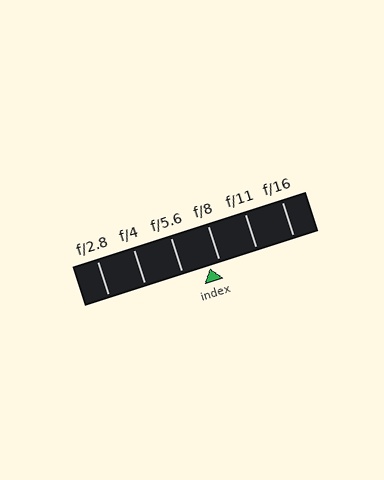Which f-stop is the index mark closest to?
The index mark is closest to f/8.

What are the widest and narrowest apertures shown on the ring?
The widest aperture shown is f/2.8 and the narrowest is f/16.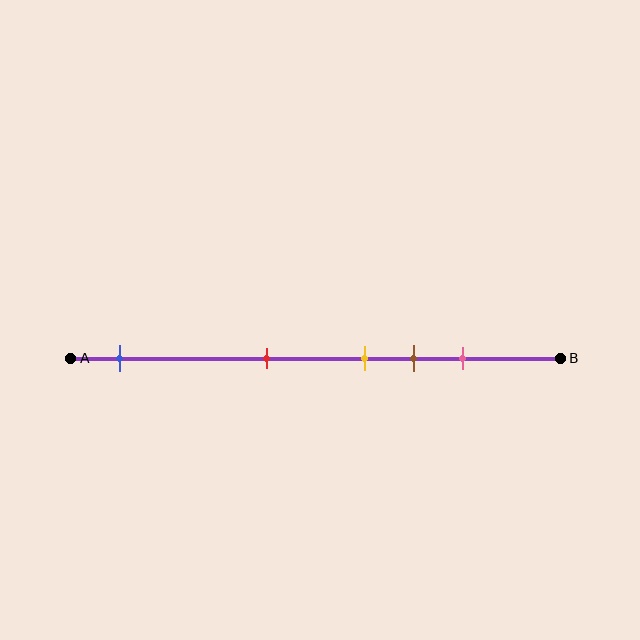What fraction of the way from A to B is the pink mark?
The pink mark is approximately 80% (0.8) of the way from A to B.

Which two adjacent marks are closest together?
The yellow and brown marks are the closest adjacent pair.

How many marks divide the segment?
There are 5 marks dividing the segment.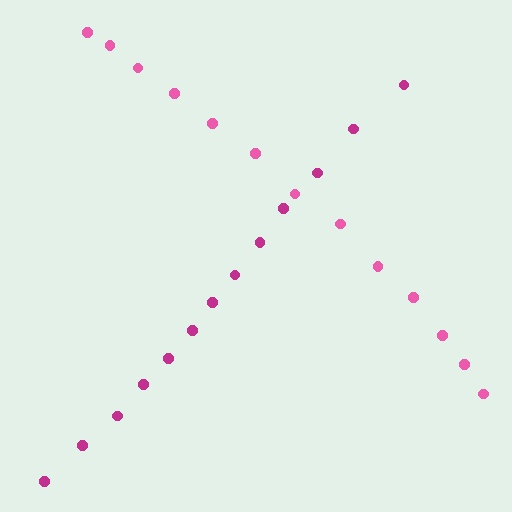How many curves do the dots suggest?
There are 2 distinct paths.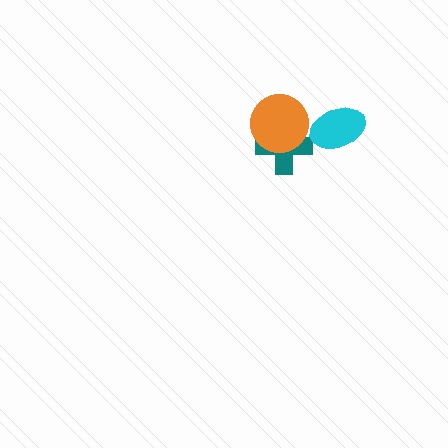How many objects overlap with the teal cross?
1 object overlaps with the teal cross.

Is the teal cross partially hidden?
Yes, it is partially covered by another shape.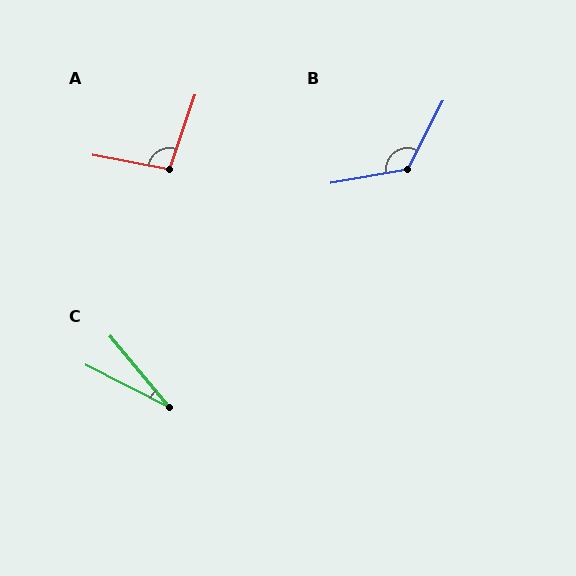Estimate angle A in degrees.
Approximately 98 degrees.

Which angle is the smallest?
C, at approximately 23 degrees.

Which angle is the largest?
B, at approximately 127 degrees.